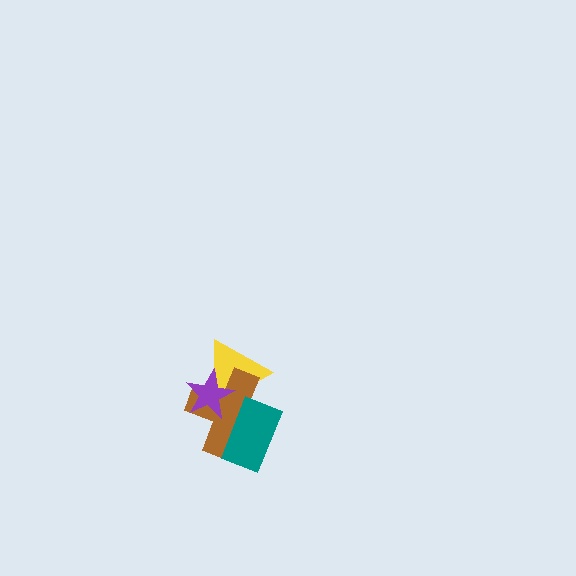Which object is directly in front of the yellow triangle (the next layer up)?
The brown cross is directly in front of the yellow triangle.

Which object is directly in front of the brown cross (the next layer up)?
The purple star is directly in front of the brown cross.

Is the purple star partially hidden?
No, no other shape covers it.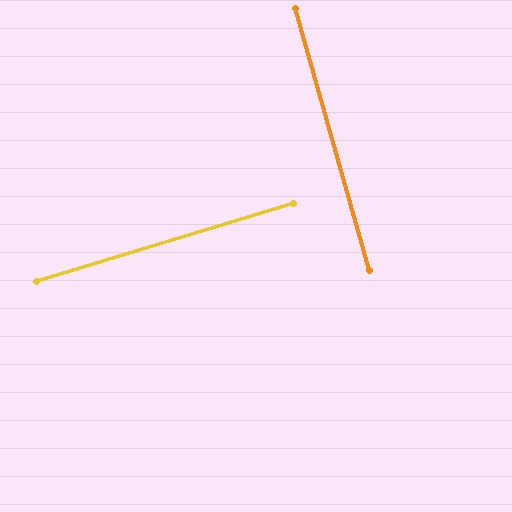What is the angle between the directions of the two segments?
Approximately 89 degrees.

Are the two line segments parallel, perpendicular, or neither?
Perpendicular — they meet at approximately 89°.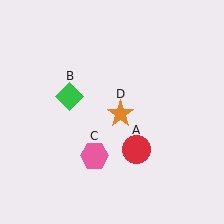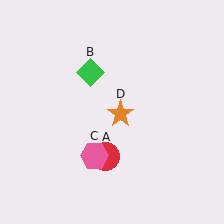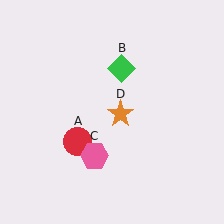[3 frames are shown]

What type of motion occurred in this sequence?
The red circle (object A), green diamond (object B) rotated clockwise around the center of the scene.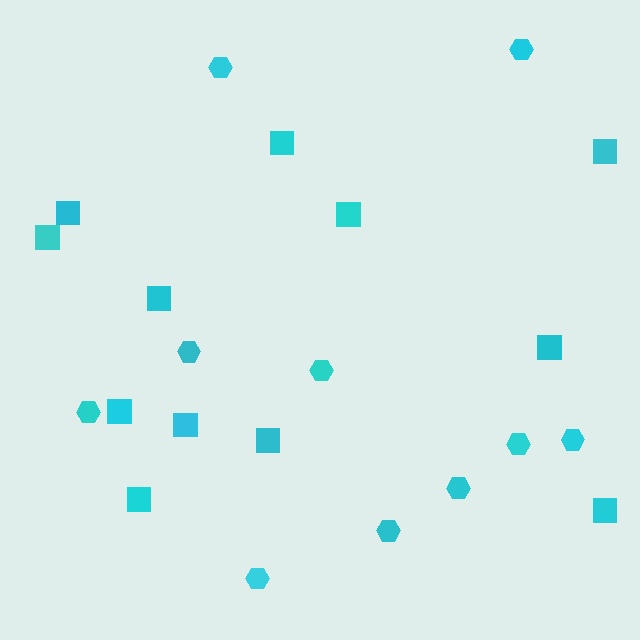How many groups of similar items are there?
There are 2 groups: one group of squares (12) and one group of hexagons (10).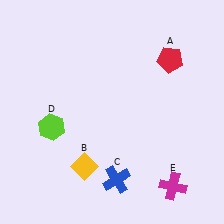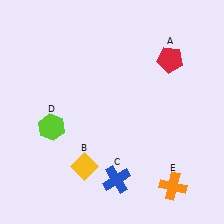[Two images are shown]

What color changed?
The cross (E) changed from magenta in Image 1 to orange in Image 2.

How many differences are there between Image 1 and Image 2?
There is 1 difference between the two images.